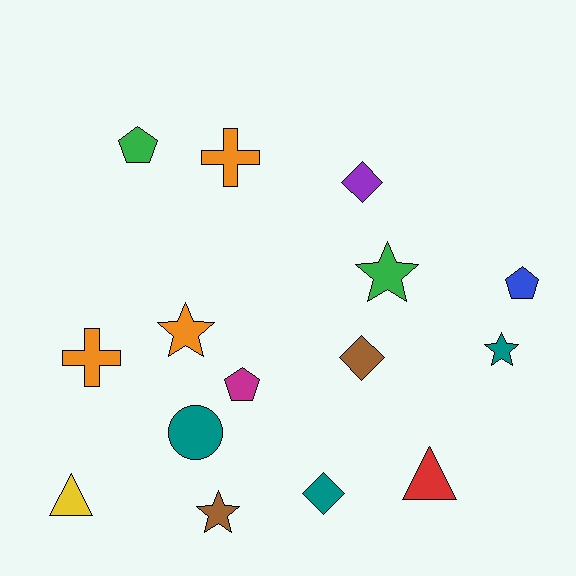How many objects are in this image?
There are 15 objects.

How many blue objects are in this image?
There is 1 blue object.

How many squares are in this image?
There are no squares.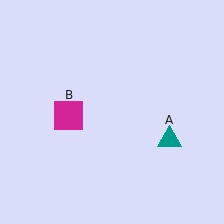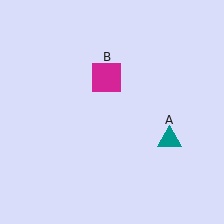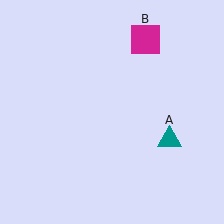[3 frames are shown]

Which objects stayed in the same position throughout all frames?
Teal triangle (object A) remained stationary.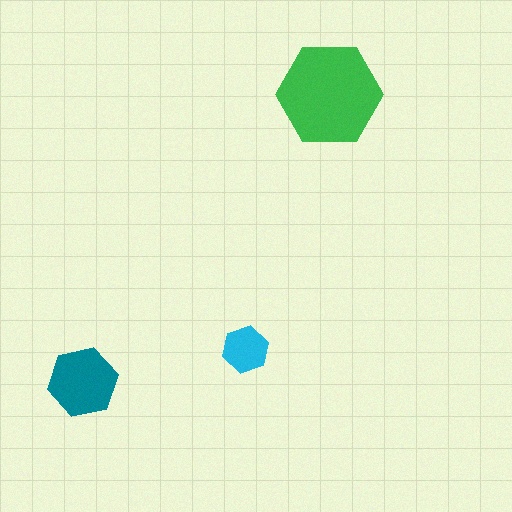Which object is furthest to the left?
The teal hexagon is leftmost.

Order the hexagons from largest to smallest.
the green one, the teal one, the cyan one.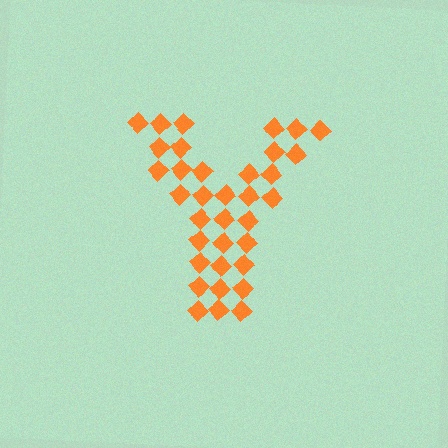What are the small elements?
The small elements are diamonds.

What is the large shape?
The large shape is the letter Y.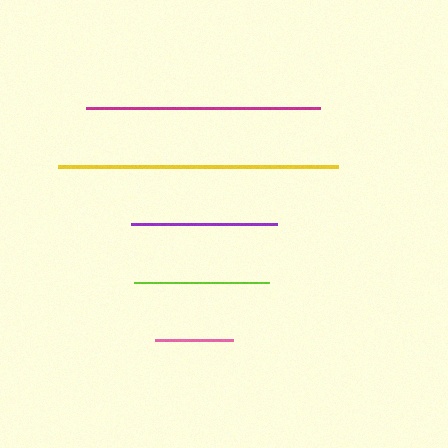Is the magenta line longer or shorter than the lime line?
The magenta line is longer than the lime line.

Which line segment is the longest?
The yellow line is the longest at approximately 280 pixels.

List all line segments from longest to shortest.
From longest to shortest: yellow, magenta, purple, lime, pink.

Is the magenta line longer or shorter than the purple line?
The magenta line is longer than the purple line.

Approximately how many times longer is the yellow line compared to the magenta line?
The yellow line is approximately 1.2 times the length of the magenta line.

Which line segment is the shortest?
The pink line is the shortest at approximately 77 pixels.